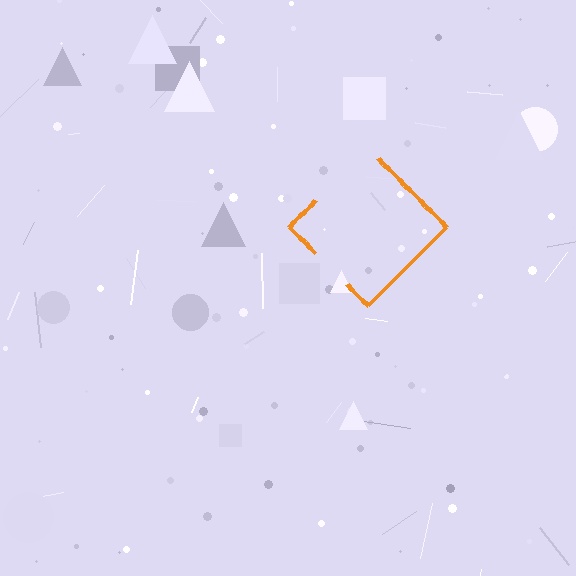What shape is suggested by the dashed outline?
The dashed outline suggests a diamond.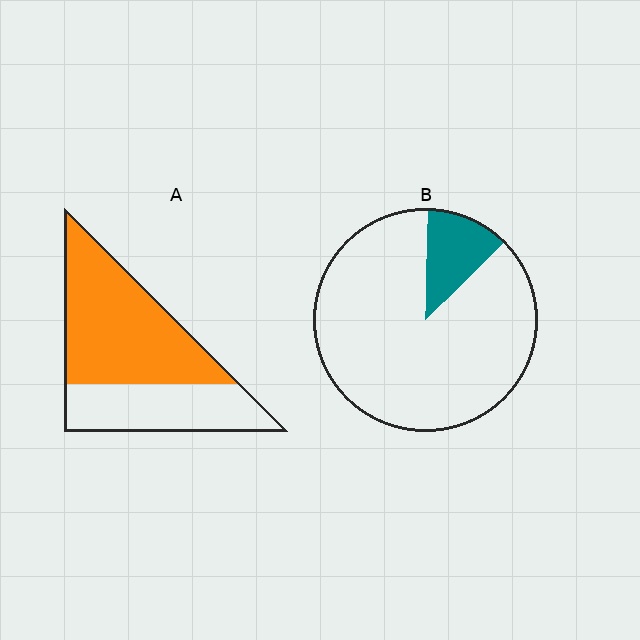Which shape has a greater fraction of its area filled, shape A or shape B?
Shape A.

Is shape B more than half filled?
No.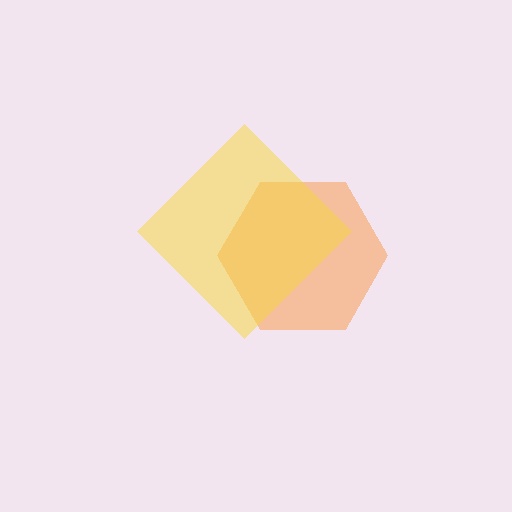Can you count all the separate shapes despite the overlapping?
Yes, there are 2 separate shapes.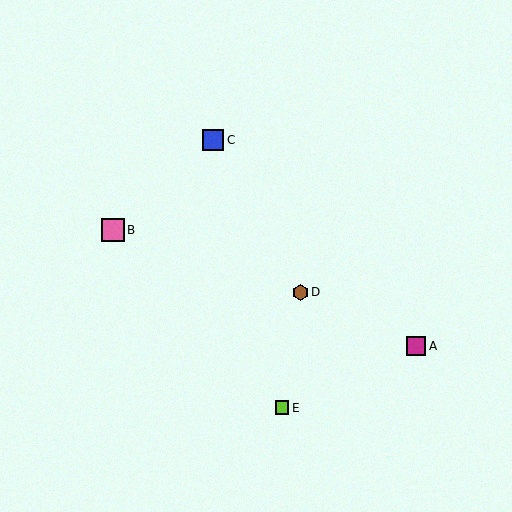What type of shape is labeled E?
Shape E is a lime square.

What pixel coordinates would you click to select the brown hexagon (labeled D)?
Click at (300, 292) to select the brown hexagon D.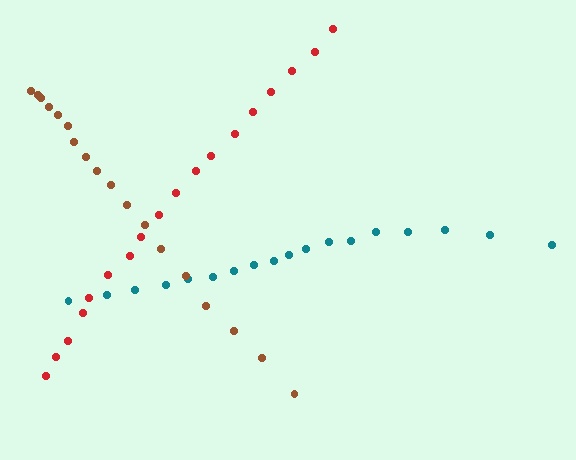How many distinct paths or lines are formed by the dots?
There are 3 distinct paths.